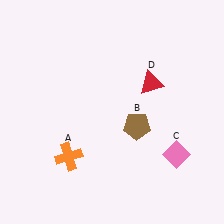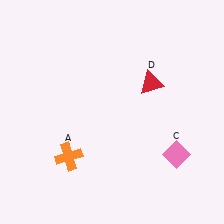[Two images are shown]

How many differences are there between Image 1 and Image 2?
There is 1 difference between the two images.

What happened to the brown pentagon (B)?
The brown pentagon (B) was removed in Image 2. It was in the bottom-right area of Image 1.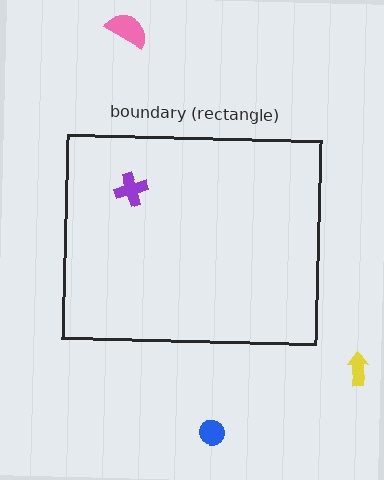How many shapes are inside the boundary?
1 inside, 3 outside.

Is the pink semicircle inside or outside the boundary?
Outside.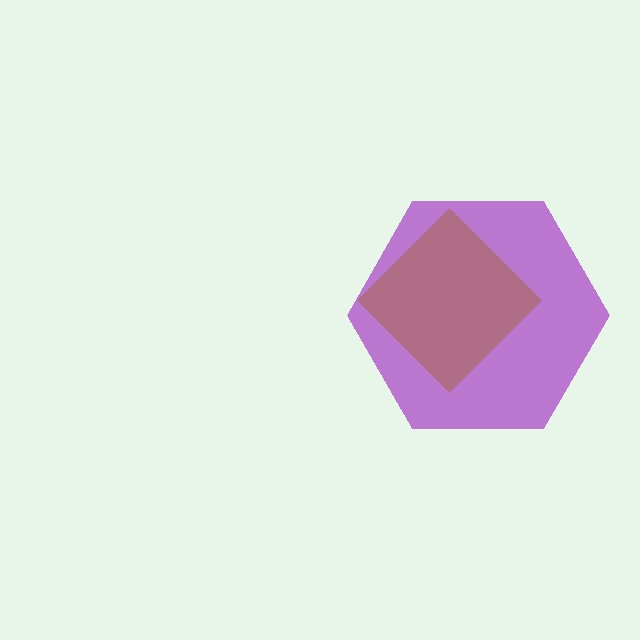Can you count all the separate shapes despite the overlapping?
Yes, there are 2 separate shapes.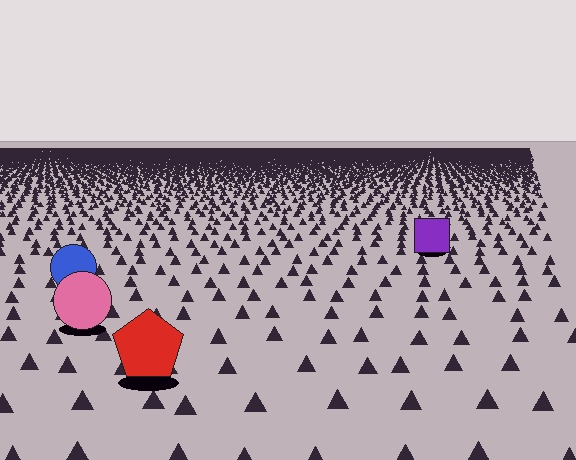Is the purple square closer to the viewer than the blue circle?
No. The blue circle is closer — you can tell from the texture gradient: the ground texture is coarser near it.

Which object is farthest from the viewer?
The purple square is farthest from the viewer. It appears smaller and the ground texture around it is denser.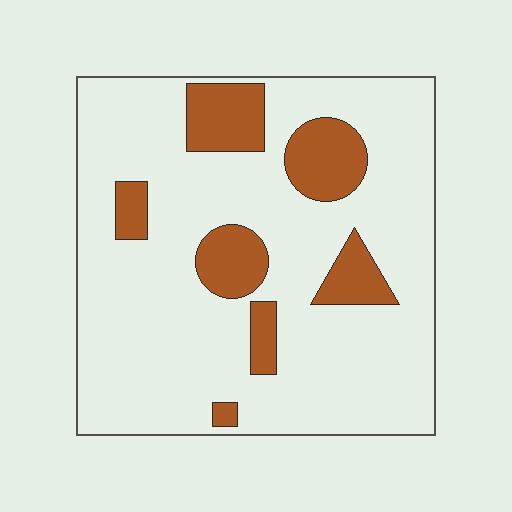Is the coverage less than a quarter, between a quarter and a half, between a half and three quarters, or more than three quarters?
Less than a quarter.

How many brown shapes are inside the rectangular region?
7.